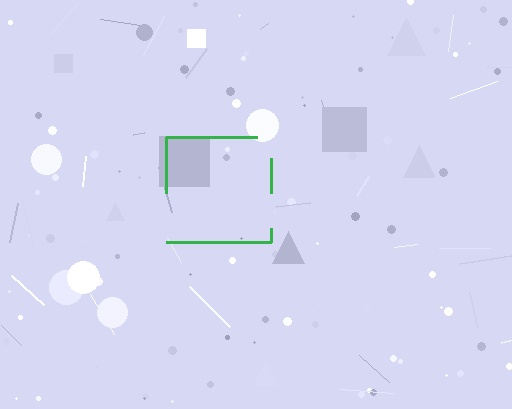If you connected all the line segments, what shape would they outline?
They would outline a square.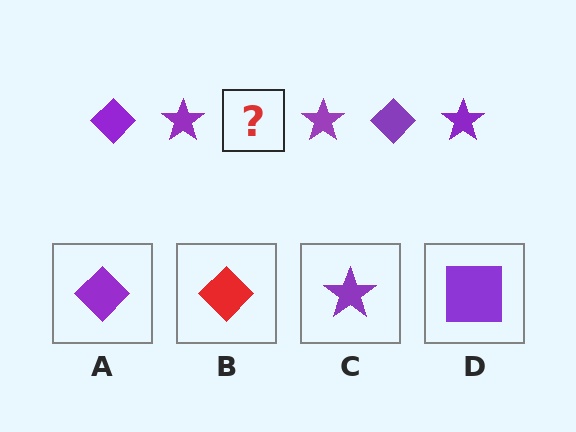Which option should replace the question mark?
Option A.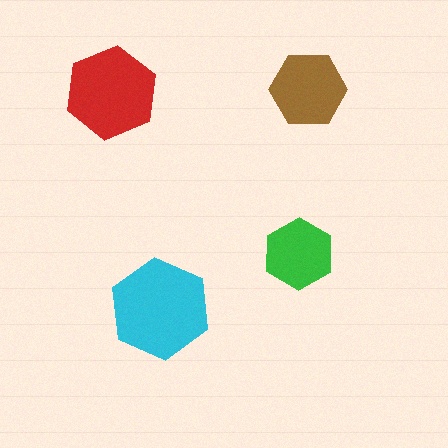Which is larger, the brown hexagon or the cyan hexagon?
The cyan one.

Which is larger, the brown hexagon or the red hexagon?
The red one.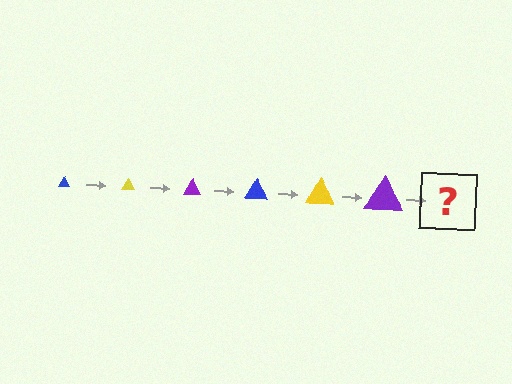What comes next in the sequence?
The next element should be a blue triangle, larger than the previous one.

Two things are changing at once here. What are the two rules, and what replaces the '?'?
The two rules are that the triangle grows larger each step and the color cycles through blue, yellow, and purple. The '?' should be a blue triangle, larger than the previous one.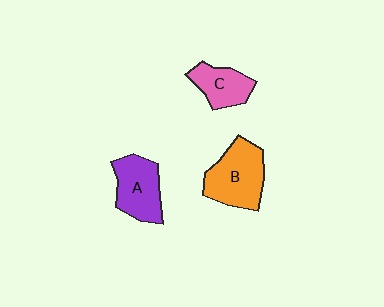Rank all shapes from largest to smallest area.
From largest to smallest: B (orange), A (purple), C (pink).